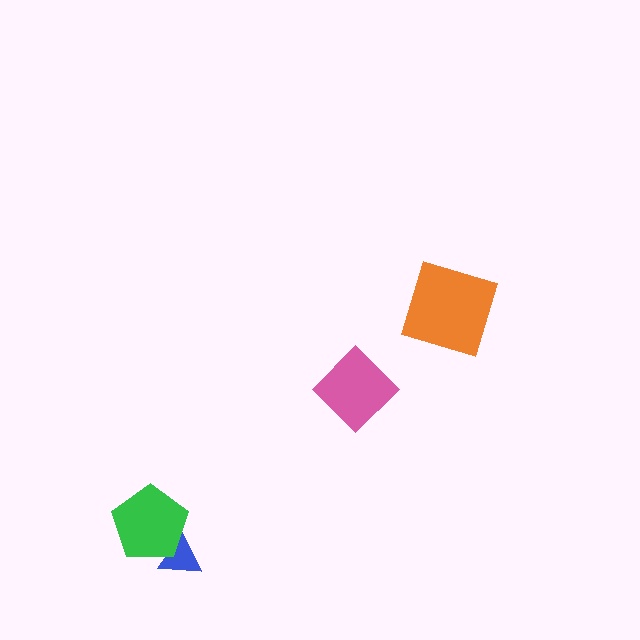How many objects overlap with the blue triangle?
1 object overlaps with the blue triangle.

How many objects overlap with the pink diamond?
0 objects overlap with the pink diamond.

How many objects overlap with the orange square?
0 objects overlap with the orange square.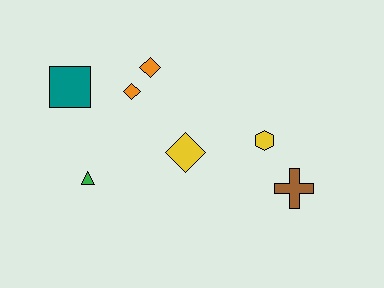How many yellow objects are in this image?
There are 2 yellow objects.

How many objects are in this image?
There are 7 objects.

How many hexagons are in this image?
There is 1 hexagon.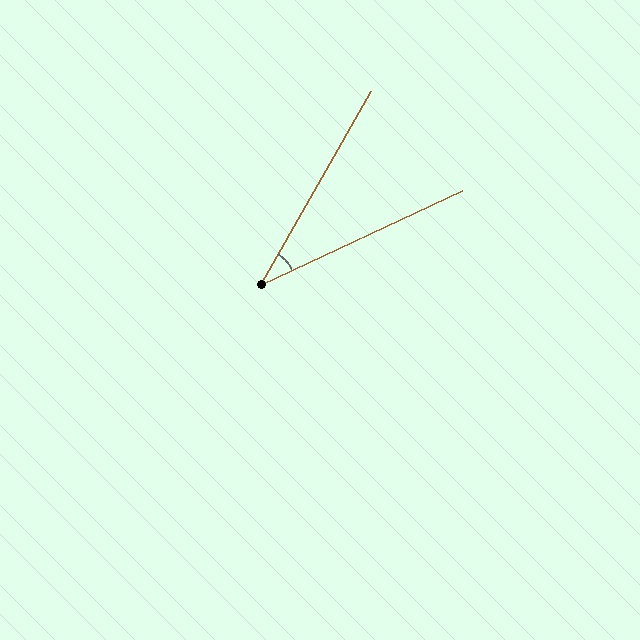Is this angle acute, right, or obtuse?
It is acute.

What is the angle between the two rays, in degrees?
Approximately 35 degrees.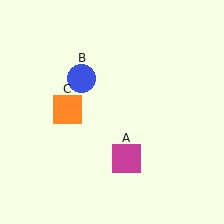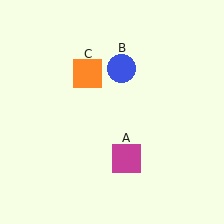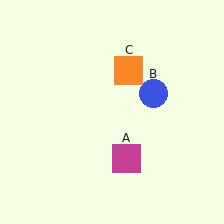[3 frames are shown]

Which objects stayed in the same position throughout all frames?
Magenta square (object A) remained stationary.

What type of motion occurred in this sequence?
The blue circle (object B), orange square (object C) rotated clockwise around the center of the scene.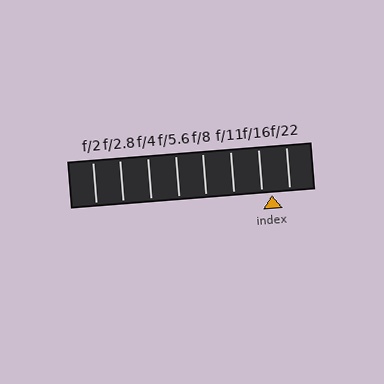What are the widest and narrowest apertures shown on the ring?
The widest aperture shown is f/2 and the narrowest is f/22.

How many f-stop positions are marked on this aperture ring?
There are 8 f-stop positions marked.